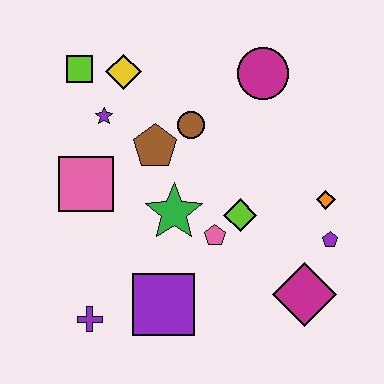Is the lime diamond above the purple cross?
Yes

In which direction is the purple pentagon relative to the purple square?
The purple pentagon is to the right of the purple square.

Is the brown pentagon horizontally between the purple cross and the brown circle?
Yes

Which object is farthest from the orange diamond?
The lime square is farthest from the orange diamond.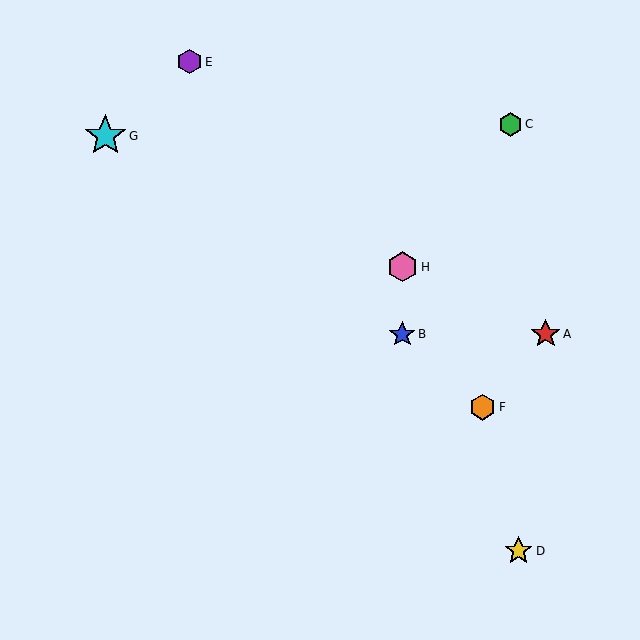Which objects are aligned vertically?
Objects B, H are aligned vertically.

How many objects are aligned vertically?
2 objects (B, H) are aligned vertically.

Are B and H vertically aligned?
Yes, both are at x≈402.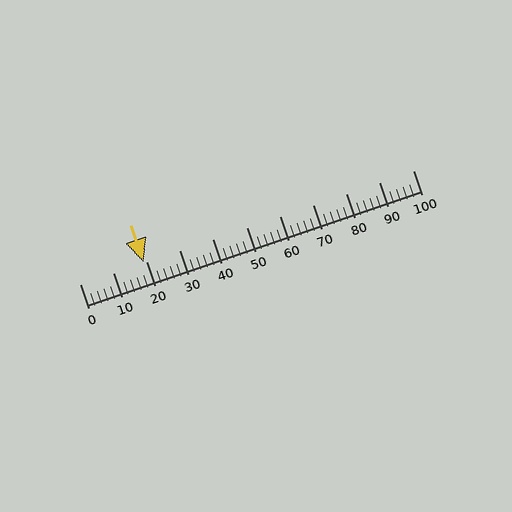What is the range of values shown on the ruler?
The ruler shows values from 0 to 100.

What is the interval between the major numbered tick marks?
The major tick marks are spaced 10 units apart.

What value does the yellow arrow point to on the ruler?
The yellow arrow points to approximately 19.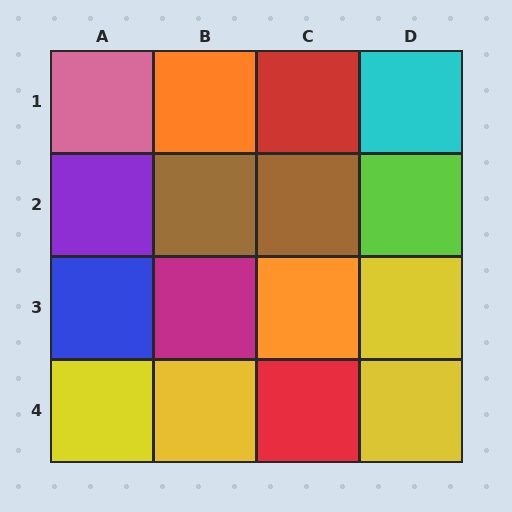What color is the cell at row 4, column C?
Red.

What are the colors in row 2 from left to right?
Purple, brown, brown, lime.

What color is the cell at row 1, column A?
Pink.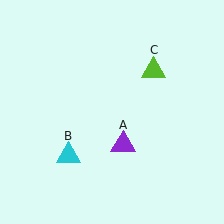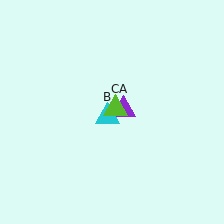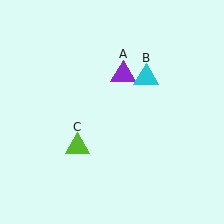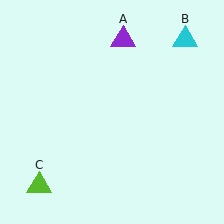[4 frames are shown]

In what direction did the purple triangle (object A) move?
The purple triangle (object A) moved up.